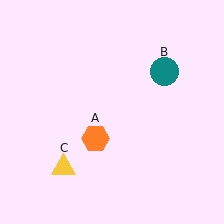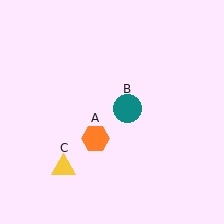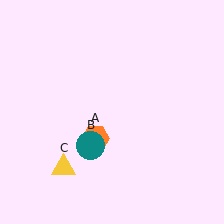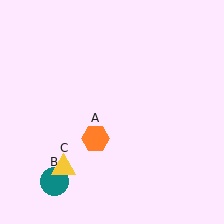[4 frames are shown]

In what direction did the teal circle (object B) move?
The teal circle (object B) moved down and to the left.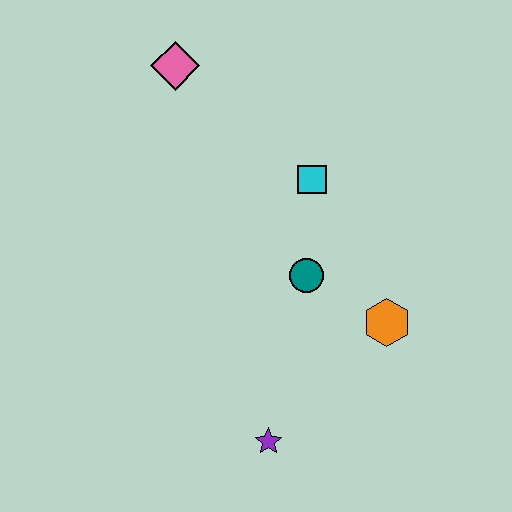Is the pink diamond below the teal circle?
No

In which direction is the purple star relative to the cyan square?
The purple star is below the cyan square.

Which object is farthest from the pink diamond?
The purple star is farthest from the pink diamond.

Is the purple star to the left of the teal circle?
Yes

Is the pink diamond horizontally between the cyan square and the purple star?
No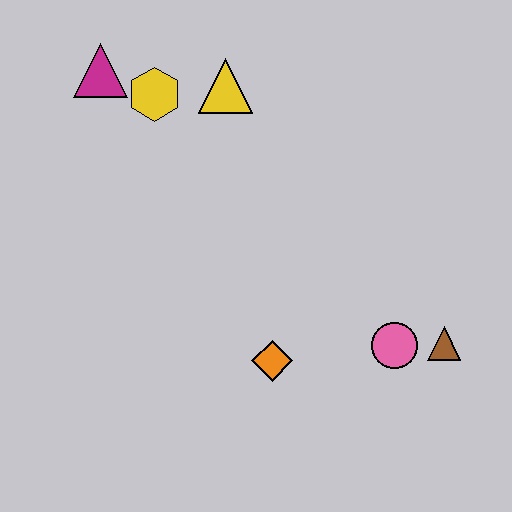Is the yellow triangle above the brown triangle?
Yes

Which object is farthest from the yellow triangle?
The brown triangle is farthest from the yellow triangle.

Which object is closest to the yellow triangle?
The yellow hexagon is closest to the yellow triangle.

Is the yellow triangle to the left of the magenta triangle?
No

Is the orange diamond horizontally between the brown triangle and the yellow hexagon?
Yes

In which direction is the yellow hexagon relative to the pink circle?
The yellow hexagon is above the pink circle.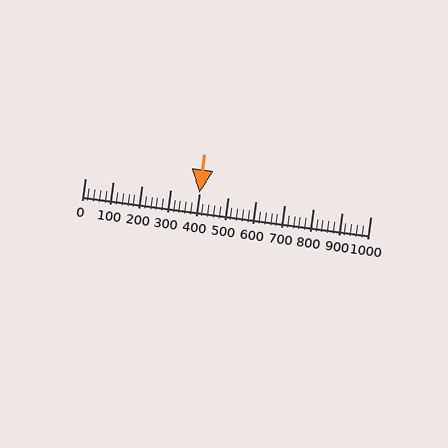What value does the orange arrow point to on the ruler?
The orange arrow points to approximately 400.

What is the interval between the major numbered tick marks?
The major tick marks are spaced 100 units apart.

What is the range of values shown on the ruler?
The ruler shows values from 0 to 1000.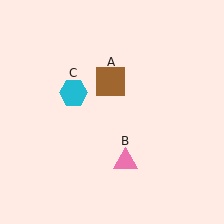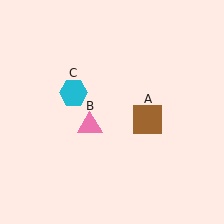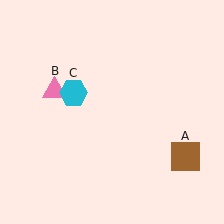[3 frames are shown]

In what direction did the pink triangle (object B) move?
The pink triangle (object B) moved up and to the left.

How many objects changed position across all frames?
2 objects changed position: brown square (object A), pink triangle (object B).